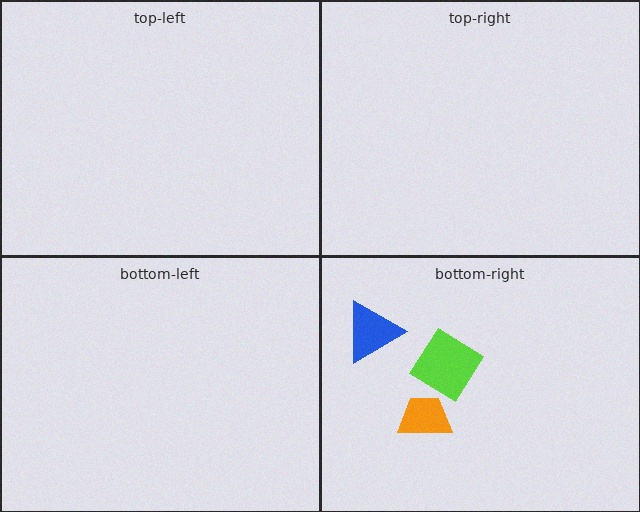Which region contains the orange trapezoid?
The bottom-right region.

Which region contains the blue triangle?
The bottom-right region.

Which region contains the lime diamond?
The bottom-right region.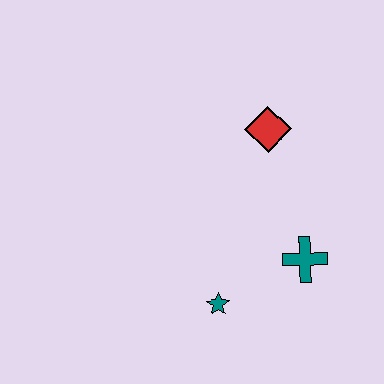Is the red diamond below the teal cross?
No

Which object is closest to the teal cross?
The teal star is closest to the teal cross.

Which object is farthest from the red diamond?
The teal star is farthest from the red diamond.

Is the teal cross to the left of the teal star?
No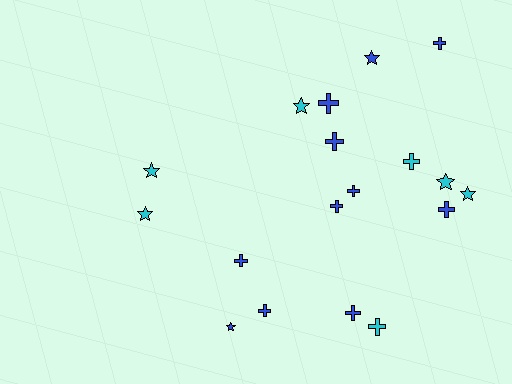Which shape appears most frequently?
Cross, with 11 objects.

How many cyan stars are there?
There are 5 cyan stars.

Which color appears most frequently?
Blue, with 11 objects.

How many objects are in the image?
There are 18 objects.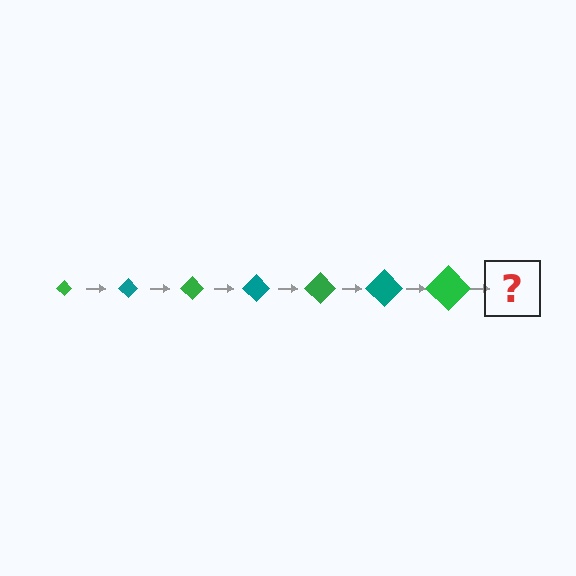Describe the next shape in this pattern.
It should be a teal diamond, larger than the previous one.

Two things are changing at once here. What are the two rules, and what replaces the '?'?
The two rules are that the diamond grows larger each step and the color cycles through green and teal. The '?' should be a teal diamond, larger than the previous one.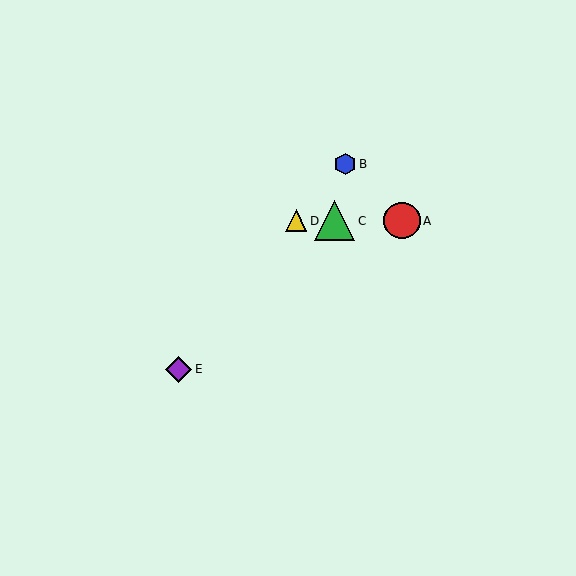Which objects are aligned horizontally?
Objects A, C, D are aligned horizontally.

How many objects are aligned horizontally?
3 objects (A, C, D) are aligned horizontally.